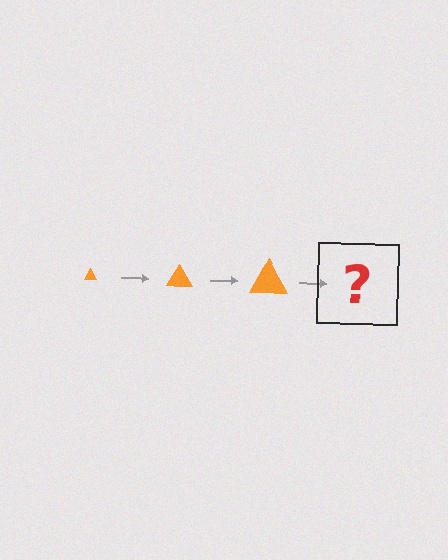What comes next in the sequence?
The next element should be an orange triangle, larger than the previous one.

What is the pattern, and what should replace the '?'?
The pattern is that the triangle gets progressively larger each step. The '?' should be an orange triangle, larger than the previous one.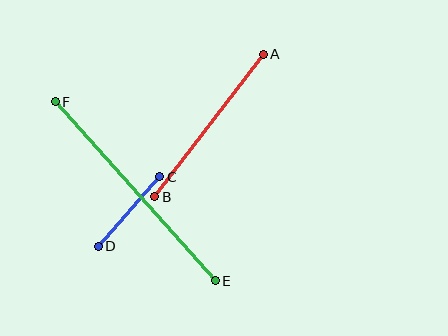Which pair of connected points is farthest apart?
Points E and F are farthest apart.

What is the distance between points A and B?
The distance is approximately 179 pixels.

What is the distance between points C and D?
The distance is approximately 93 pixels.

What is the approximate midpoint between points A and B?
The midpoint is at approximately (209, 125) pixels.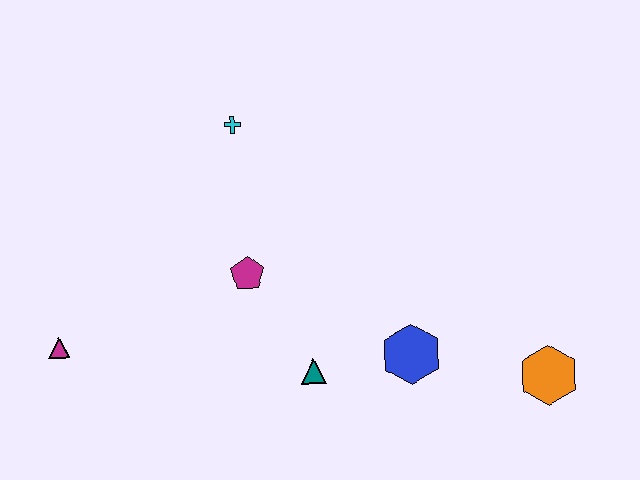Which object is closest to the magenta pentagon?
The teal triangle is closest to the magenta pentagon.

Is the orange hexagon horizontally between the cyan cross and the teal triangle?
No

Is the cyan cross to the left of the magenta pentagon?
Yes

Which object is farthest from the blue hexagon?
The magenta triangle is farthest from the blue hexagon.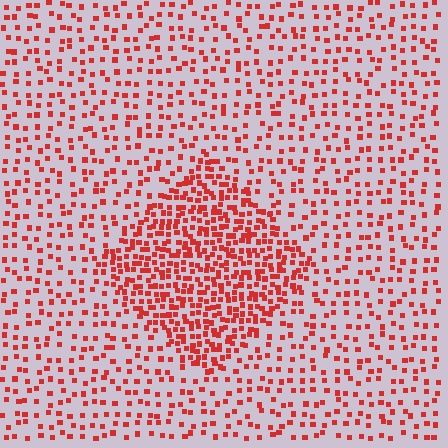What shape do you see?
I see a diamond.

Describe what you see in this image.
The image contains small red elements arranged at two different densities. A diamond-shaped region is visible where the elements are more densely packed than the surrounding area.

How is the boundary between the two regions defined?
The boundary is defined by a change in element density (approximately 2.3x ratio). All elements are the same color, size, and shape.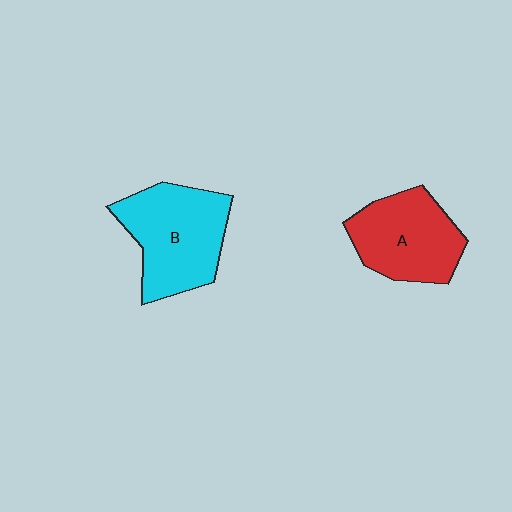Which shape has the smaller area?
Shape A (red).